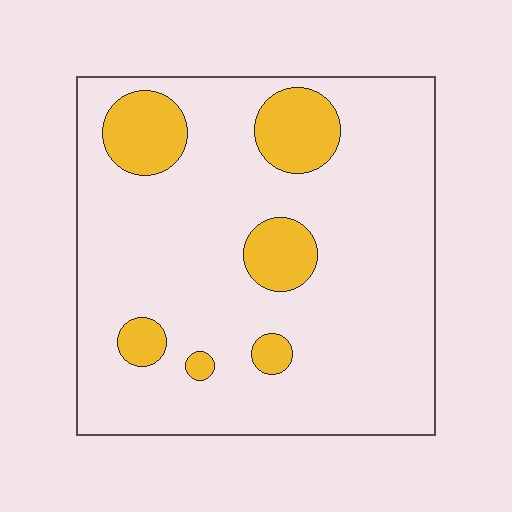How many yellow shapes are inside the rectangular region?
6.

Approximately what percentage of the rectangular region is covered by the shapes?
Approximately 15%.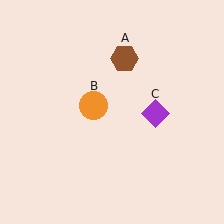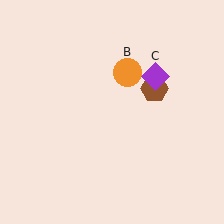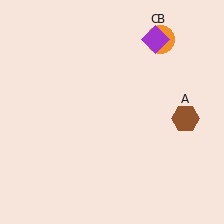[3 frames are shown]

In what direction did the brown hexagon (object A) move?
The brown hexagon (object A) moved down and to the right.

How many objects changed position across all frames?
3 objects changed position: brown hexagon (object A), orange circle (object B), purple diamond (object C).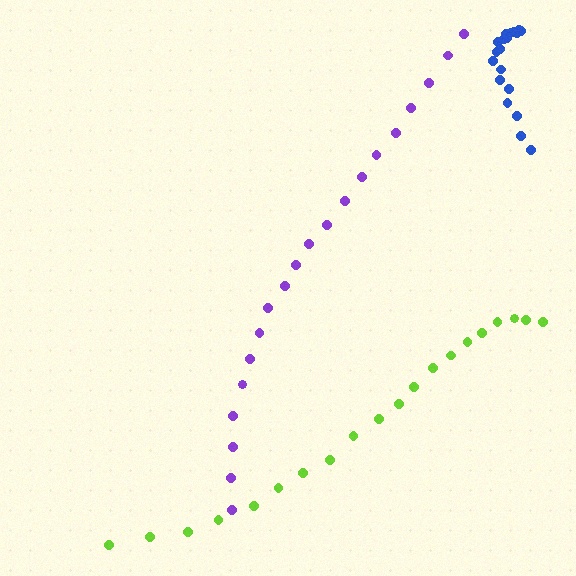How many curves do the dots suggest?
There are 3 distinct paths.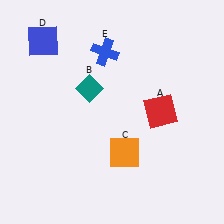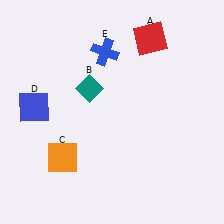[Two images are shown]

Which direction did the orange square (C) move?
The orange square (C) moved left.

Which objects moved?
The objects that moved are: the red square (A), the orange square (C), the blue square (D).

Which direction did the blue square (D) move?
The blue square (D) moved down.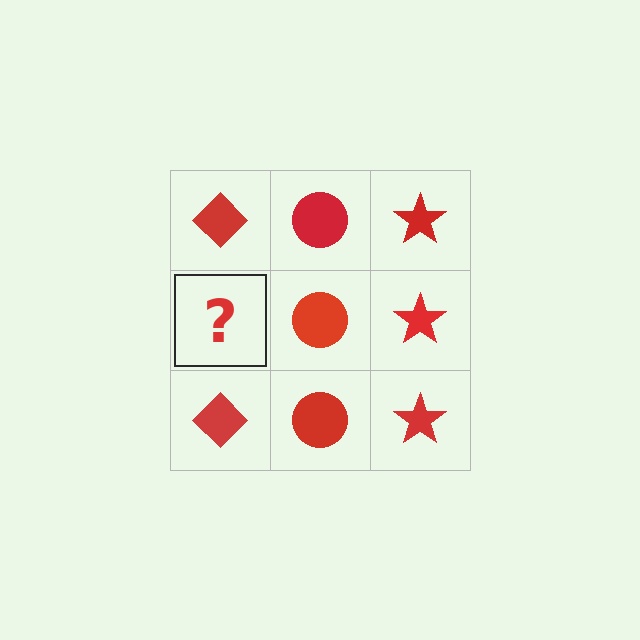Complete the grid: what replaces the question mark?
The question mark should be replaced with a red diamond.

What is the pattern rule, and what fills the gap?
The rule is that each column has a consistent shape. The gap should be filled with a red diamond.